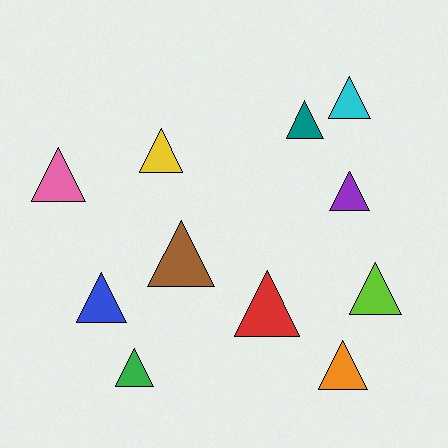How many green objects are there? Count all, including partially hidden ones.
There is 1 green object.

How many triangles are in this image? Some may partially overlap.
There are 11 triangles.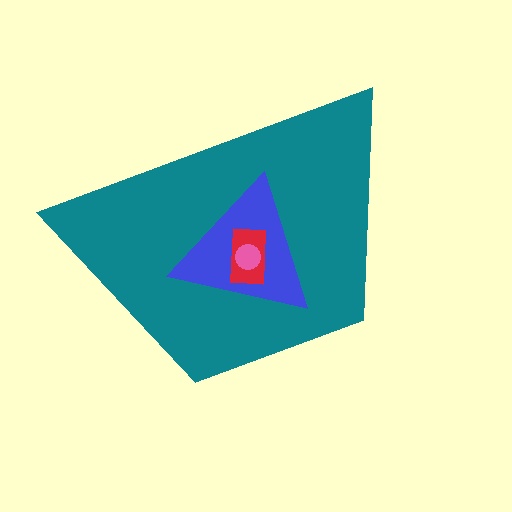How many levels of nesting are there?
4.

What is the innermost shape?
The pink circle.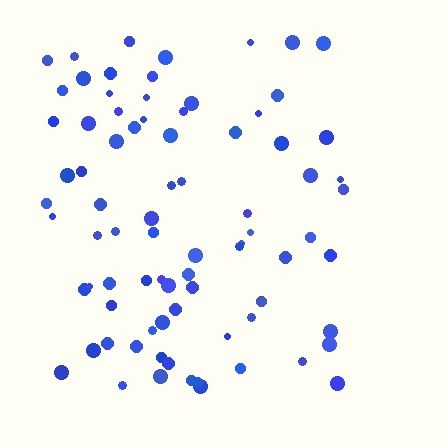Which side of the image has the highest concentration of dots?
The left.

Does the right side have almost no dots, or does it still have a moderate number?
Still a moderate number, just noticeably fewer than the left.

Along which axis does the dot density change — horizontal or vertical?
Horizontal.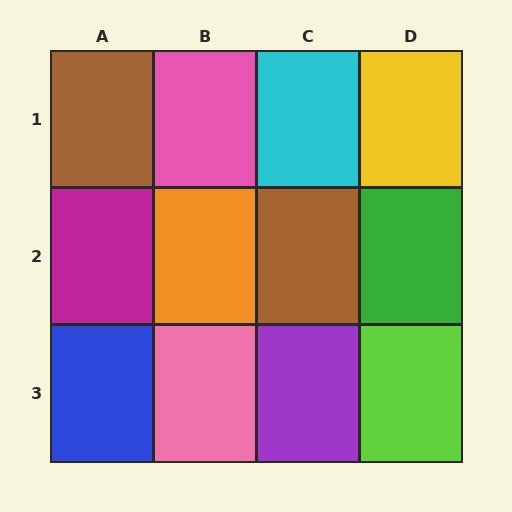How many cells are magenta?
1 cell is magenta.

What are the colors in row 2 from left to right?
Magenta, orange, brown, green.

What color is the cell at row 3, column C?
Purple.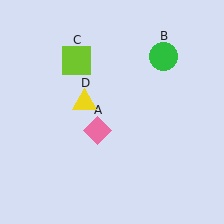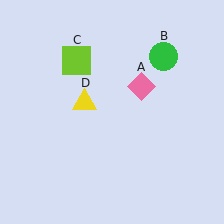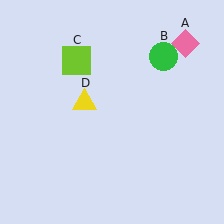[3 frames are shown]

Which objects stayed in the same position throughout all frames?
Green circle (object B) and lime square (object C) and yellow triangle (object D) remained stationary.